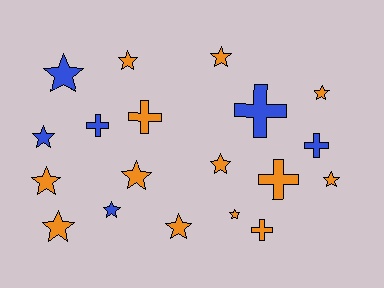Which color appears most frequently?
Orange, with 13 objects.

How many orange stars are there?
There are 10 orange stars.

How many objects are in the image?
There are 19 objects.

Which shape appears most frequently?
Star, with 13 objects.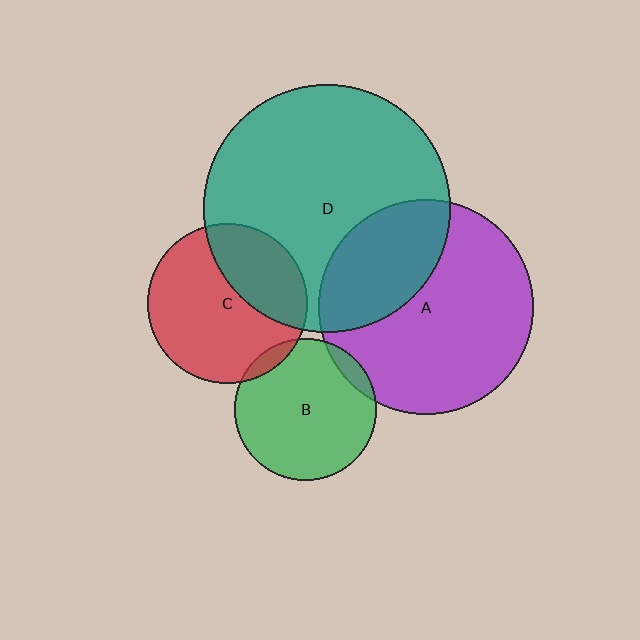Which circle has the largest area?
Circle D (teal).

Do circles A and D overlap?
Yes.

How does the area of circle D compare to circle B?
Approximately 3.0 times.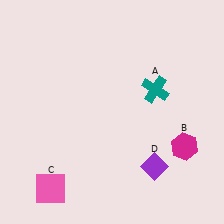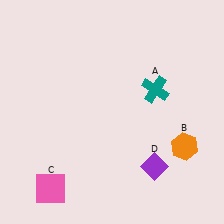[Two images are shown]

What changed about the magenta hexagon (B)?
In Image 1, B is magenta. In Image 2, it changed to orange.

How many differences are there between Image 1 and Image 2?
There is 1 difference between the two images.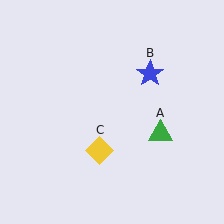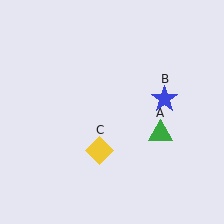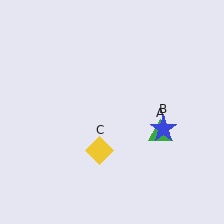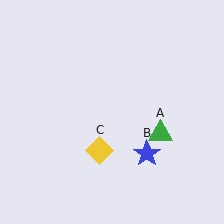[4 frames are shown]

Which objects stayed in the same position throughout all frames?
Green triangle (object A) and yellow diamond (object C) remained stationary.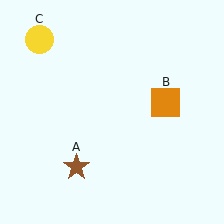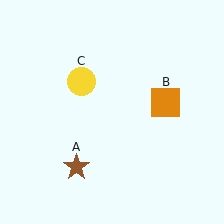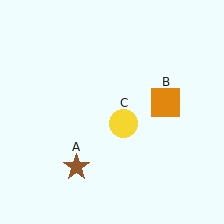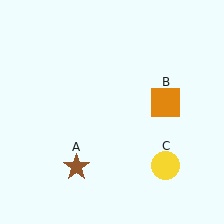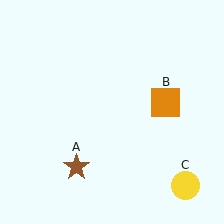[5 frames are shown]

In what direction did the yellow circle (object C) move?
The yellow circle (object C) moved down and to the right.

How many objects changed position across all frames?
1 object changed position: yellow circle (object C).